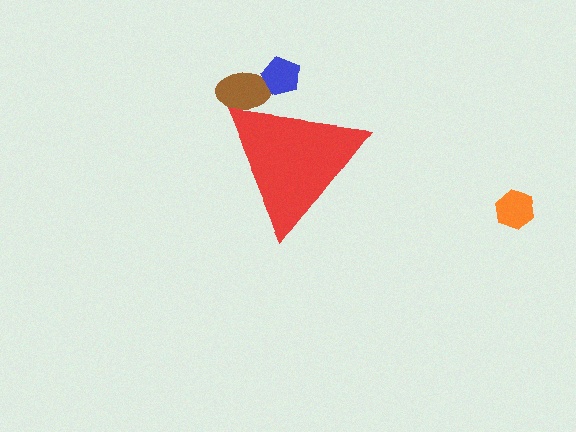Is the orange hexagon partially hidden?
No, the orange hexagon is fully visible.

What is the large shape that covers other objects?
A red triangle.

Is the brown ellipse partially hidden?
Yes, the brown ellipse is partially hidden behind the red triangle.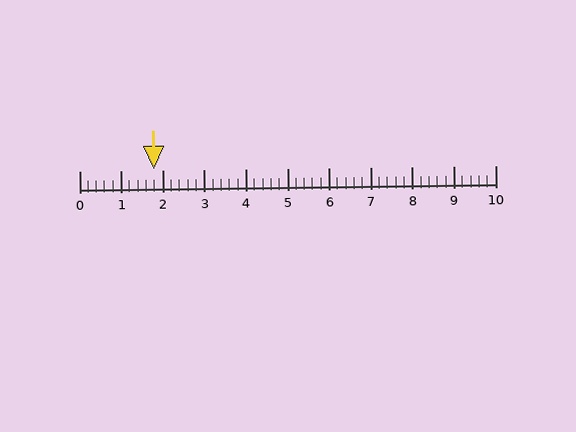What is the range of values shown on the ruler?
The ruler shows values from 0 to 10.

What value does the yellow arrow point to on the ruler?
The yellow arrow points to approximately 1.8.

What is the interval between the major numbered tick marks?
The major tick marks are spaced 1 units apart.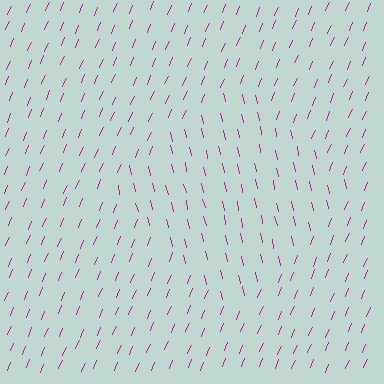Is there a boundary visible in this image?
Yes, there is a texture boundary formed by a change in line orientation.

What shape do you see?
I see a diamond.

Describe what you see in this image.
The image is filled with small magenta line segments. A diamond region in the image has lines oriented differently from the surrounding lines, creating a visible texture boundary.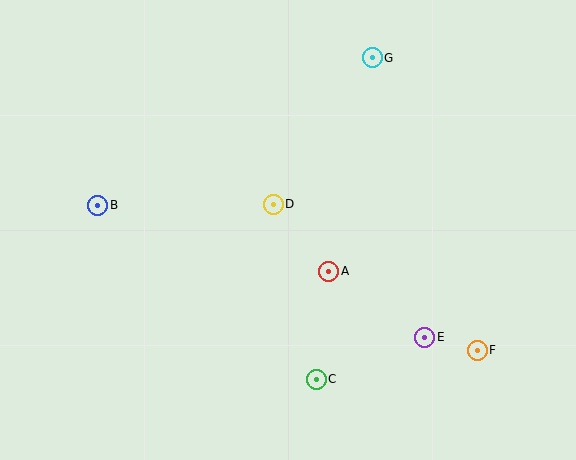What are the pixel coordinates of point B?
Point B is at (98, 205).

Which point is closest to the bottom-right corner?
Point F is closest to the bottom-right corner.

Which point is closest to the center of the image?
Point D at (273, 204) is closest to the center.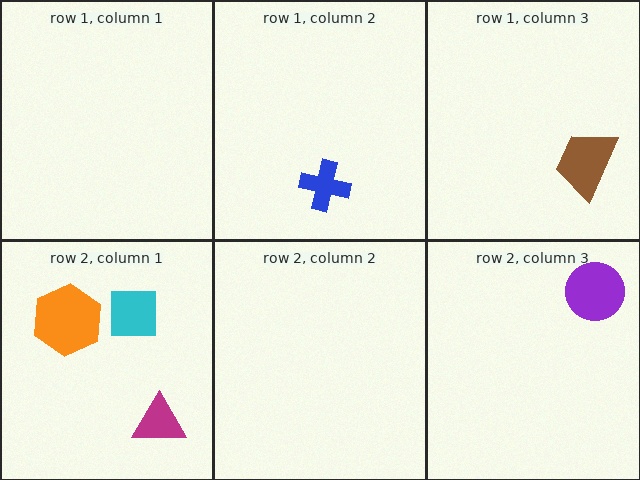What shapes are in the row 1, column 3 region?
The brown trapezoid.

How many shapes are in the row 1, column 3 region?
1.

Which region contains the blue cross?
The row 1, column 2 region.